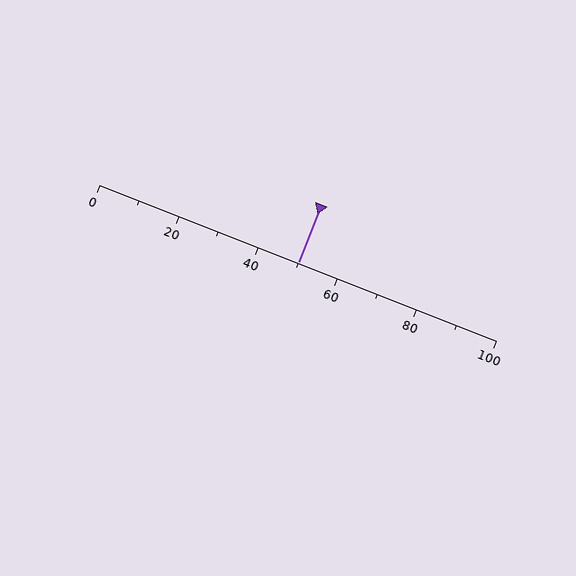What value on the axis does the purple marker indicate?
The marker indicates approximately 50.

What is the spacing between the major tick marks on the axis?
The major ticks are spaced 20 apart.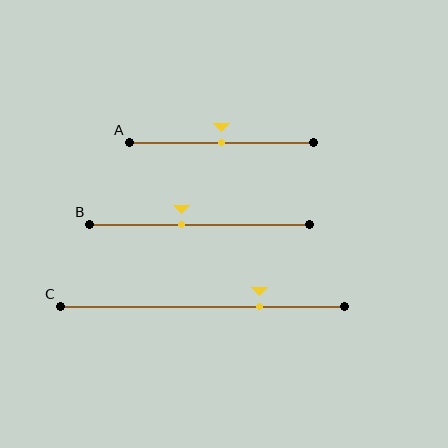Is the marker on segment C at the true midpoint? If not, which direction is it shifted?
No, the marker on segment C is shifted to the right by about 20% of the segment length.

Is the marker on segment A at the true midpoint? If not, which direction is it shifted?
Yes, the marker on segment A is at the true midpoint.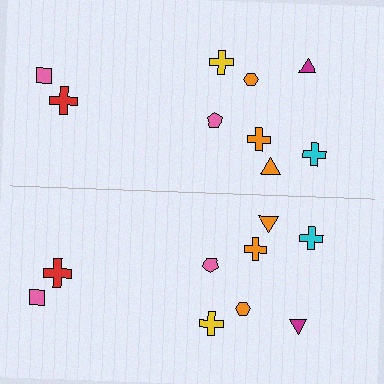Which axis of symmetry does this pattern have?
The pattern has a horizontal axis of symmetry running through the center of the image.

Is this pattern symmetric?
Yes, this pattern has bilateral (reflection) symmetry.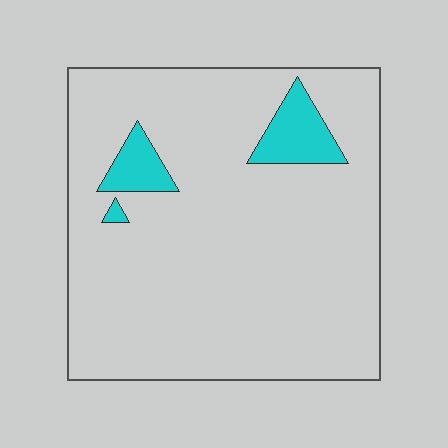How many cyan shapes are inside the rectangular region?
3.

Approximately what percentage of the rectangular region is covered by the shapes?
Approximately 10%.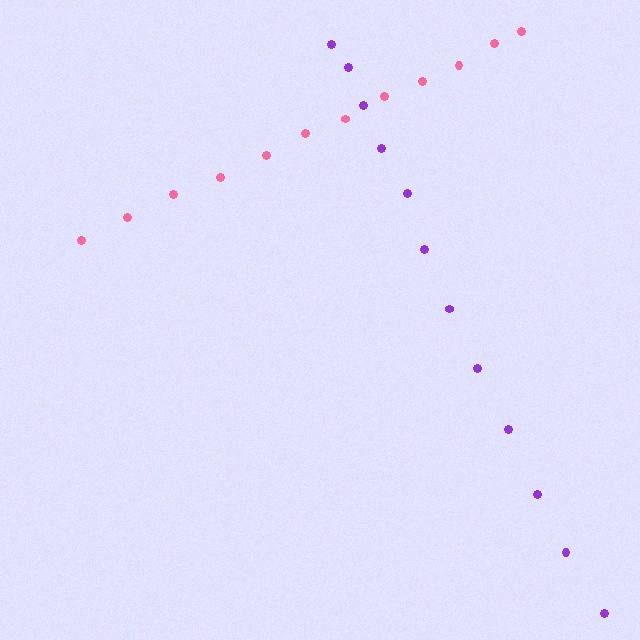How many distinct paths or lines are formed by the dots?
There are 2 distinct paths.